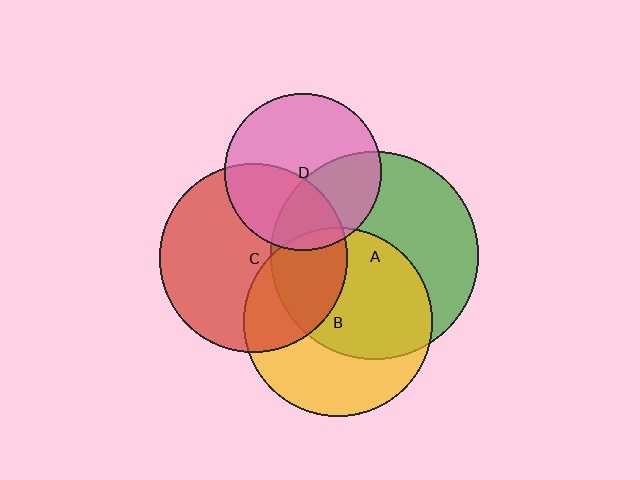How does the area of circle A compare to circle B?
Approximately 1.2 times.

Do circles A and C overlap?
Yes.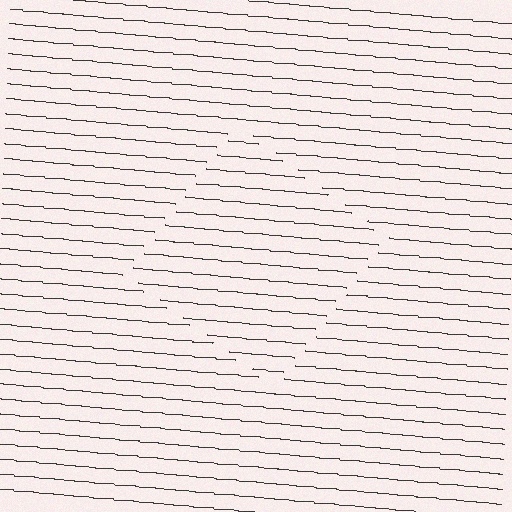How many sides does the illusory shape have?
4 sides — the line-ends trace a square.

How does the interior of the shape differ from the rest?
The interior of the shape contains the same grating, shifted by half a period — the contour is defined by the phase discontinuity where line-ends from the inner and outer gratings abut.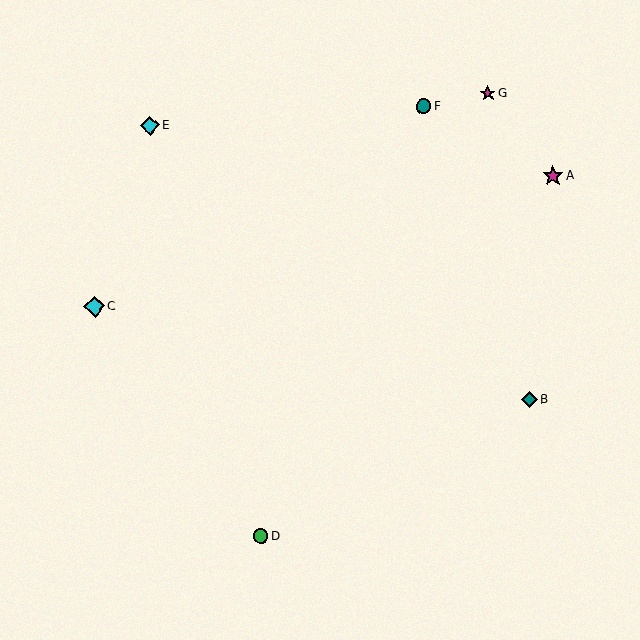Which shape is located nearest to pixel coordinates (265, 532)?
The green circle (labeled D) at (261, 536) is nearest to that location.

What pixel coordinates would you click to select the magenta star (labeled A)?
Click at (553, 176) to select the magenta star A.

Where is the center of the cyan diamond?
The center of the cyan diamond is at (150, 125).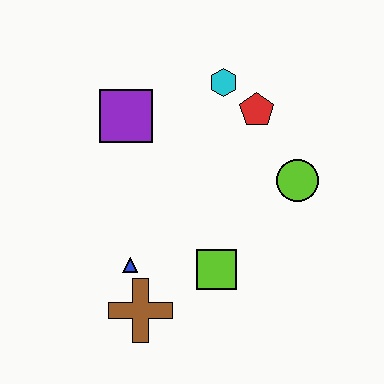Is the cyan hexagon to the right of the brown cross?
Yes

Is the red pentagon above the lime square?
Yes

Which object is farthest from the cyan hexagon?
The brown cross is farthest from the cyan hexagon.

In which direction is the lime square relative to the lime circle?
The lime square is below the lime circle.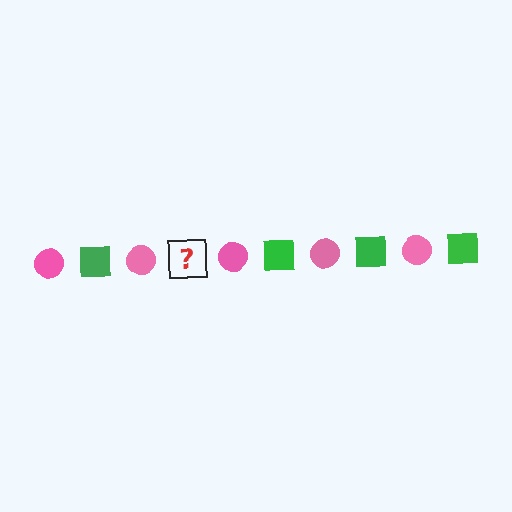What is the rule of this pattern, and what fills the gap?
The rule is that the pattern alternates between pink circle and green square. The gap should be filled with a green square.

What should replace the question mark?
The question mark should be replaced with a green square.